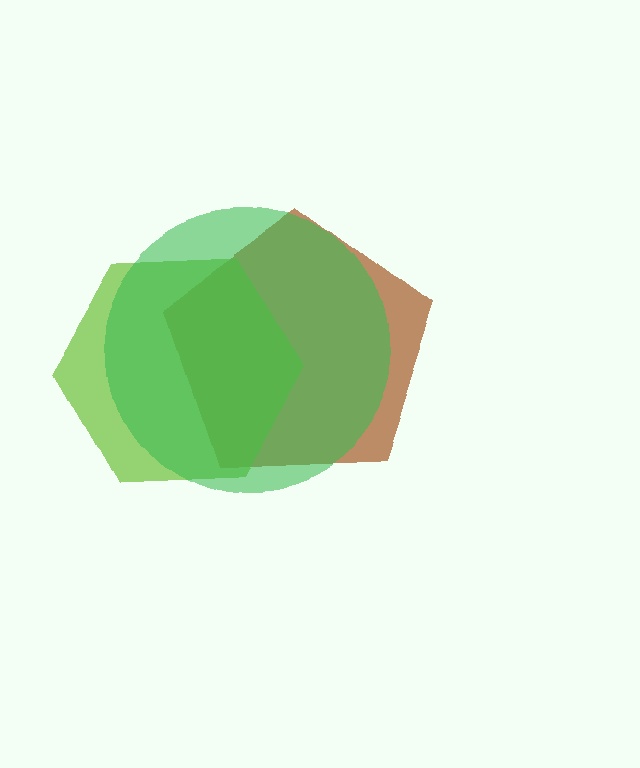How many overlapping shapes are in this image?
There are 3 overlapping shapes in the image.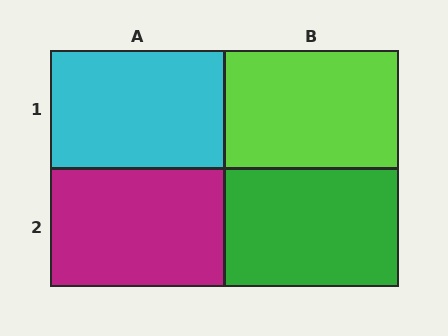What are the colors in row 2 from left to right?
Magenta, green.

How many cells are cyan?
1 cell is cyan.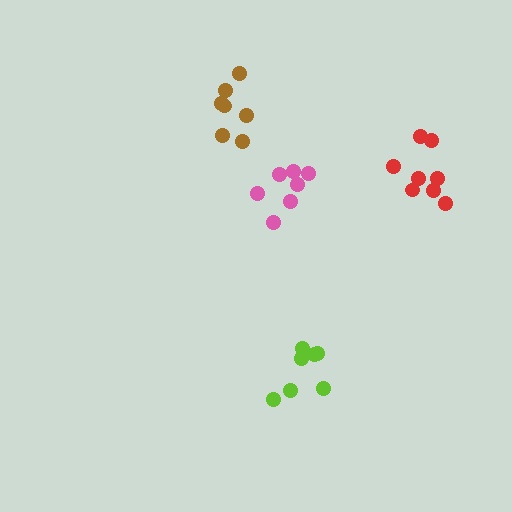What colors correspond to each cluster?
The clusters are colored: pink, brown, red, lime.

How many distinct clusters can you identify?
There are 4 distinct clusters.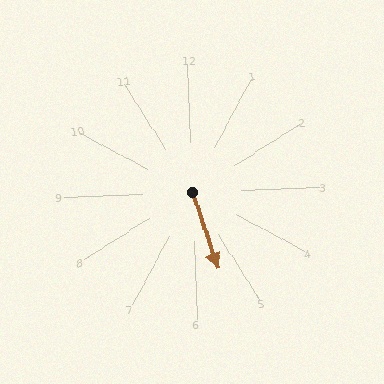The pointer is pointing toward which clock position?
Roughly 5 o'clock.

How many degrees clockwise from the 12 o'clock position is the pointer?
Approximately 164 degrees.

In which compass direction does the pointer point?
South.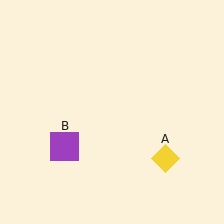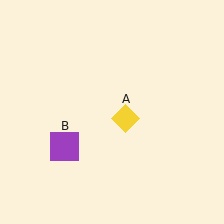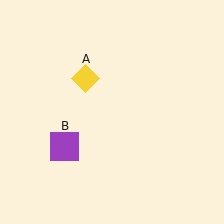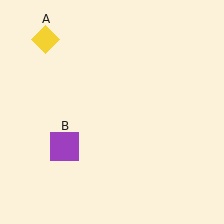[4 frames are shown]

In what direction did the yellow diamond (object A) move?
The yellow diamond (object A) moved up and to the left.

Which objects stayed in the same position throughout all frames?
Purple square (object B) remained stationary.